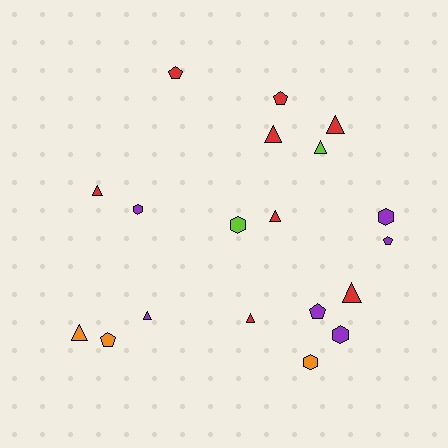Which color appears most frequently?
Red, with 8 objects.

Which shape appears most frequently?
Triangle, with 9 objects.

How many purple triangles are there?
There is 1 purple triangle.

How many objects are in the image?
There are 19 objects.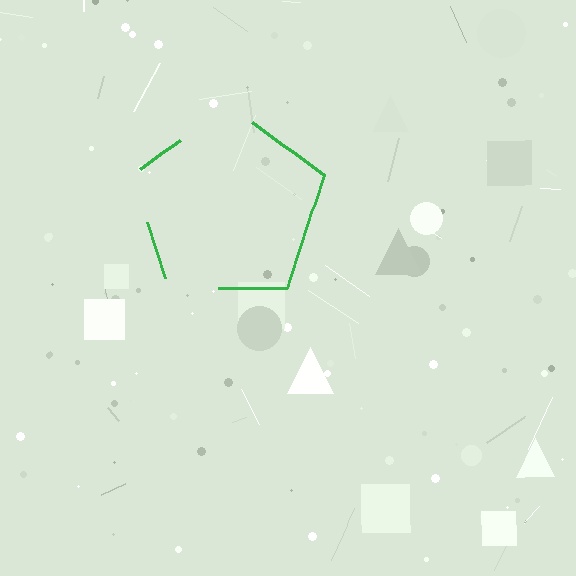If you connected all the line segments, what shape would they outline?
They would outline a pentagon.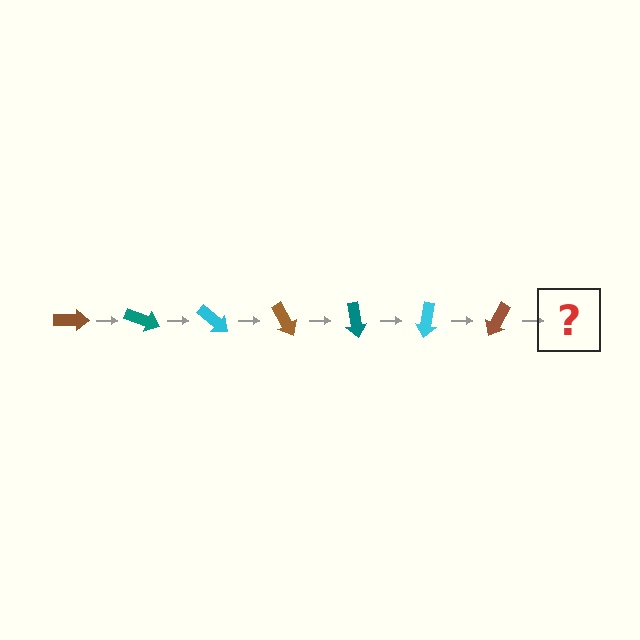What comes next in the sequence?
The next element should be a teal arrow, rotated 140 degrees from the start.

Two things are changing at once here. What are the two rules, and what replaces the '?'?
The two rules are that it rotates 20 degrees each step and the color cycles through brown, teal, and cyan. The '?' should be a teal arrow, rotated 140 degrees from the start.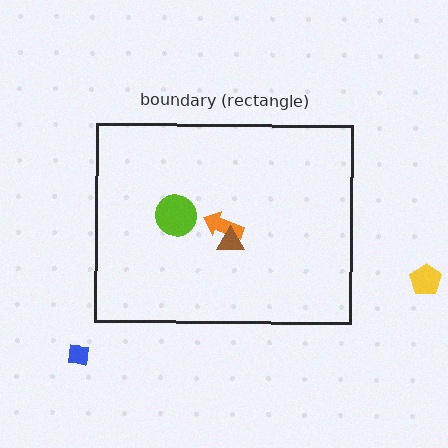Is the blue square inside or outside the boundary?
Outside.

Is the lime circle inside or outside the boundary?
Inside.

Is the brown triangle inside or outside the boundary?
Inside.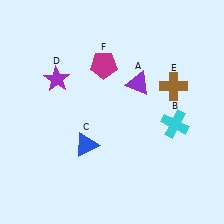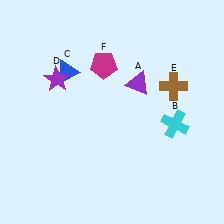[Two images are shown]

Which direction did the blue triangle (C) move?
The blue triangle (C) moved up.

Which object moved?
The blue triangle (C) moved up.